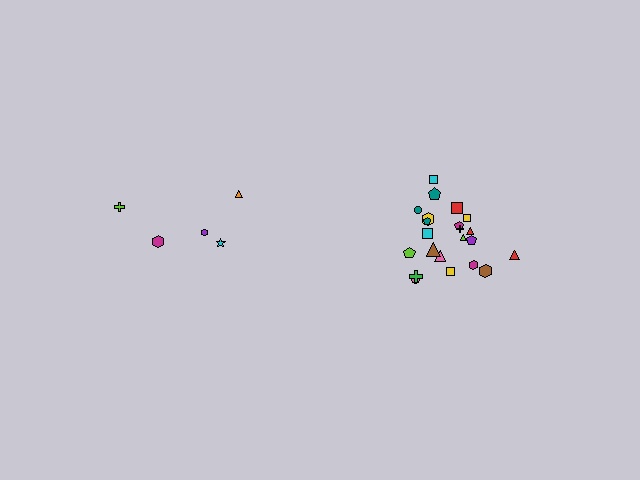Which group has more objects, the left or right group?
The right group.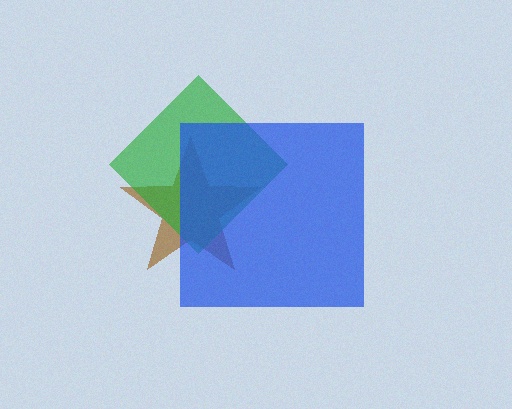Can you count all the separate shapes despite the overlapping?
Yes, there are 3 separate shapes.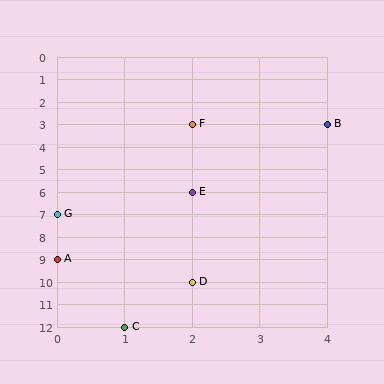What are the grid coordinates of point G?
Point G is at grid coordinates (0, 7).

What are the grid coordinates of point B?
Point B is at grid coordinates (4, 3).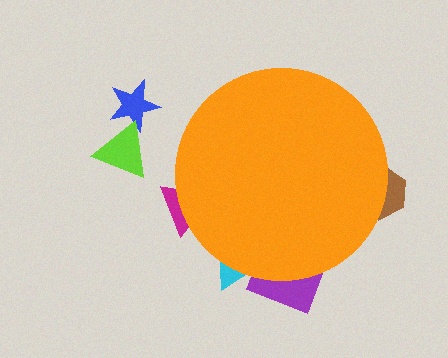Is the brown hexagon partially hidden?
Yes, the brown hexagon is partially hidden behind the orange circle.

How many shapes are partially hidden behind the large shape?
4 shapes are partially hidden.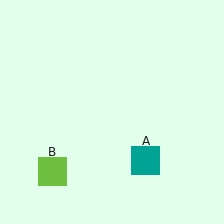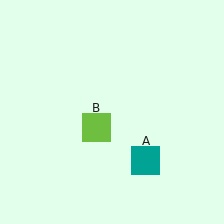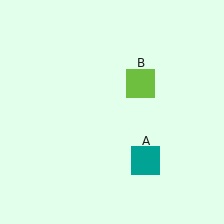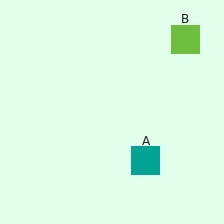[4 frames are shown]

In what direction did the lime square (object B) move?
The lime square (object B) moved up and to the right.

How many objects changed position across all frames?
1 object changed position: lime square (object B).